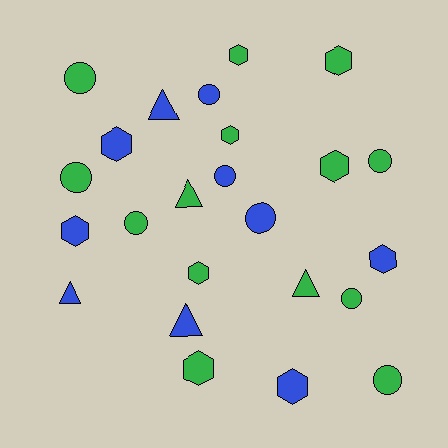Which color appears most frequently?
Green, with 14 objects.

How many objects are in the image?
There are 24 objects.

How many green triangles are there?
There are 2 green triangles.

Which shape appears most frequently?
Hexagon, with 10 objects.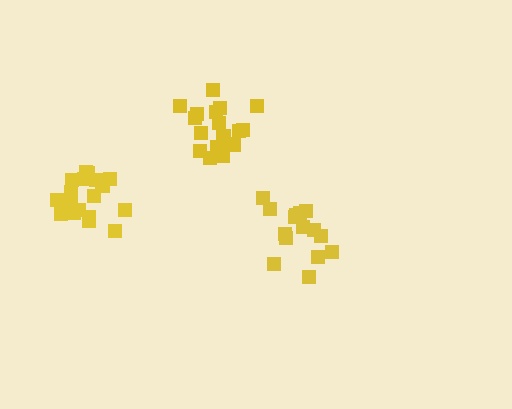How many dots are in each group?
Group 1: 15 dots, Group 2: 19 dots, Group 3: 19 dots (53 total).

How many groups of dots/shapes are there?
There are 3 groups.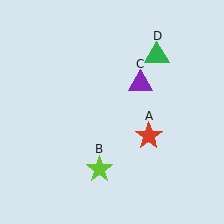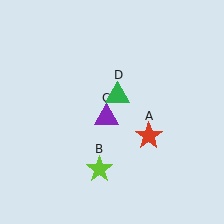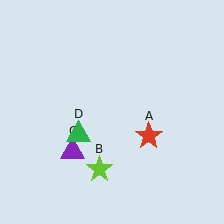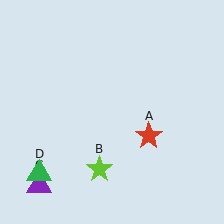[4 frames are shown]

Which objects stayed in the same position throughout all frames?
Red star (object A) and lime star (object B) remained stationary.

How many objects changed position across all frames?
2 objects changed position: purple triangle (object C), green triangle (object D).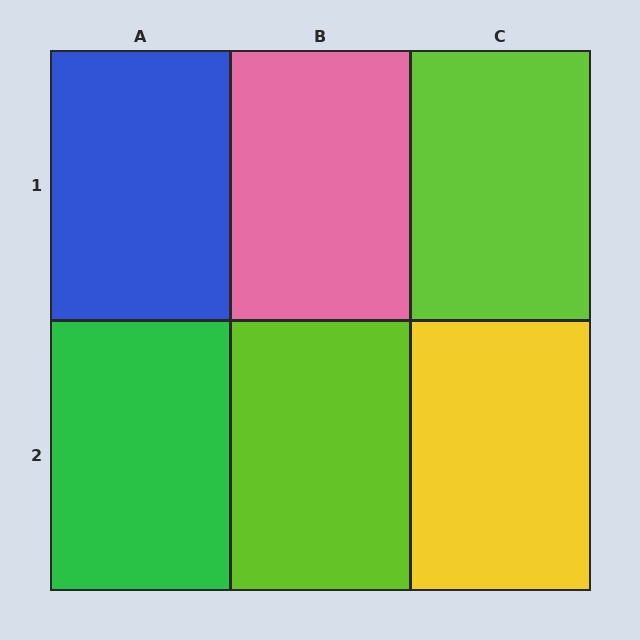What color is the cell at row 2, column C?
Yellow.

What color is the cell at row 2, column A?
Green.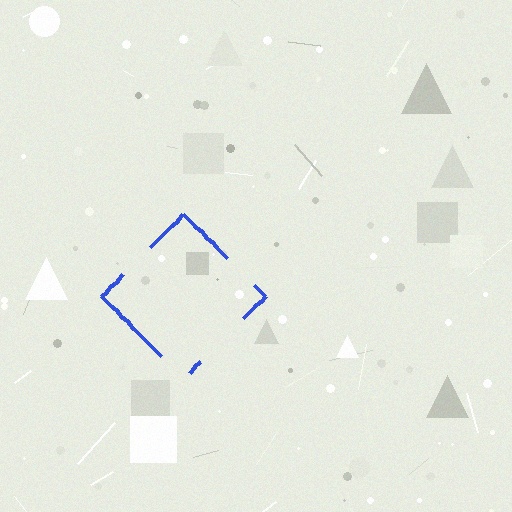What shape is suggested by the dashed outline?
The dashed outline suggests a diamond.